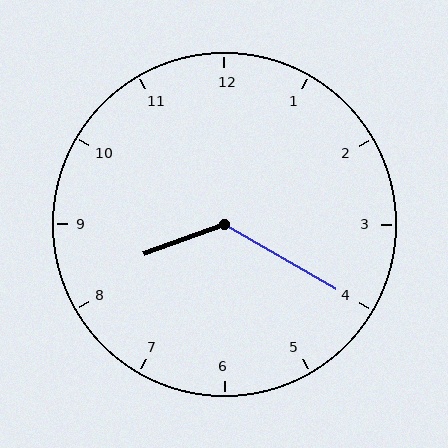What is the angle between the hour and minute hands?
Approximately 130 degrees.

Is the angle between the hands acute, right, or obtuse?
It is obtuse.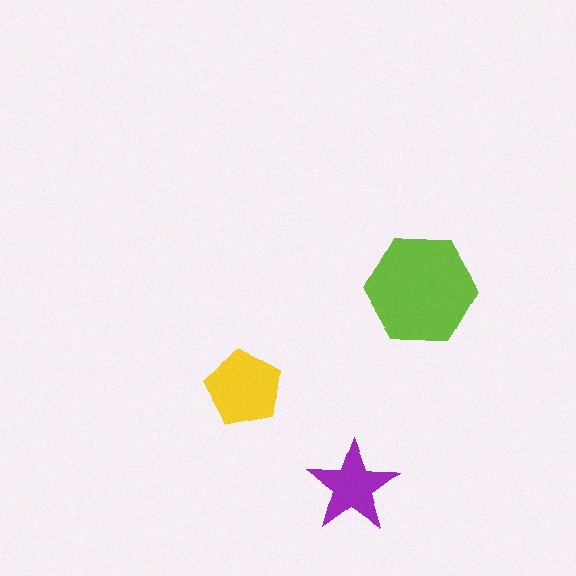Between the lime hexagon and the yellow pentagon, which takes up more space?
The lime hexagon.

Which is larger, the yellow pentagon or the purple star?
The yellow pentagon.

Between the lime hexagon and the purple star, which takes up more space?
The lime hexagon.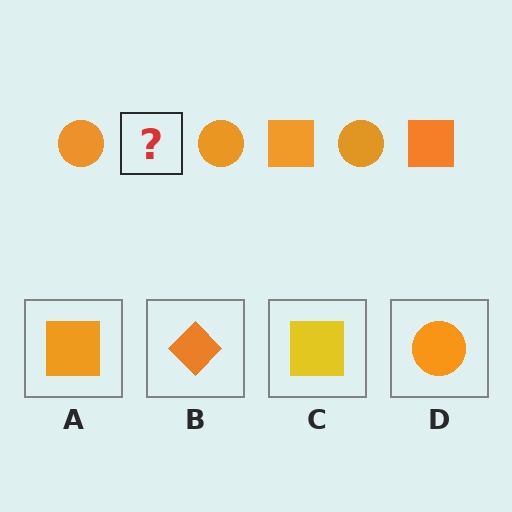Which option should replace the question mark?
Option A.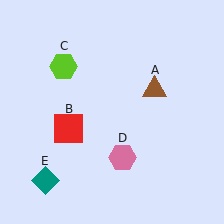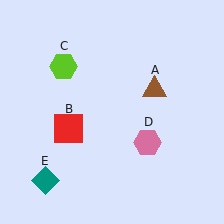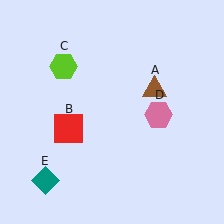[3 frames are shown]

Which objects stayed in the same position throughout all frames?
Brown triangle (object A) and red square (object B) and lime hexagon (object C) and teal diamond (object E) remained stationary.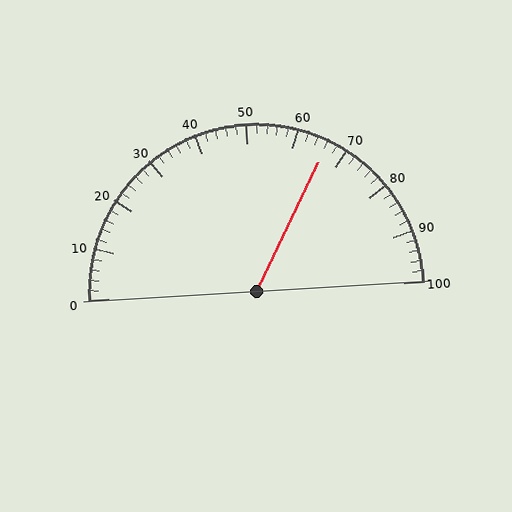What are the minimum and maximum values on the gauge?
The gauge ranges from 0 to 100.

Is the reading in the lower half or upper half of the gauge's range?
The reading is in the upper half of the range (0 to 100).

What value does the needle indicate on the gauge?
The needle indicates approximately 66.